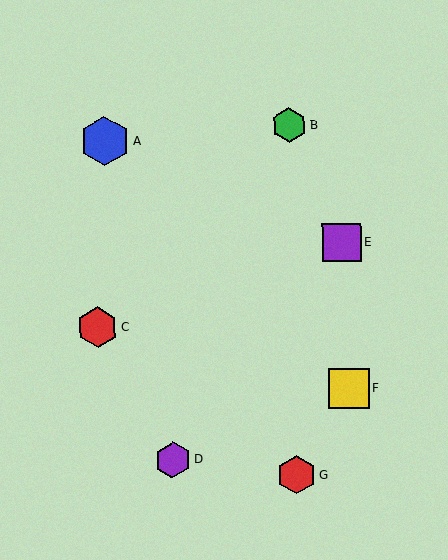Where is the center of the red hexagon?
The center of the red hexagon is at (296, 475).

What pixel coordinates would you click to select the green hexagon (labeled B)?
Click at (289, 125) to select the green hexagon B.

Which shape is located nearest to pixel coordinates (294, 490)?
The red hexagon (labeled G) at (296, 475) is nearest to that location.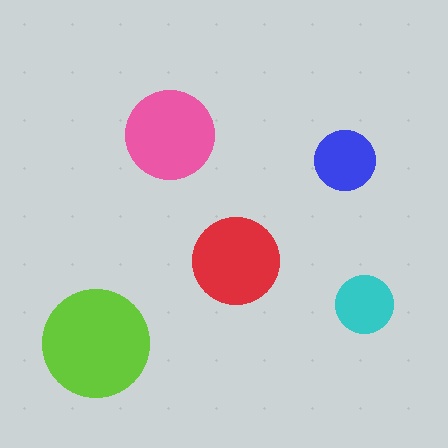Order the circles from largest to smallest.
the lime one, the pink one, the red one, the blue one, the cyan one.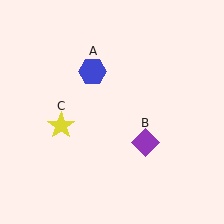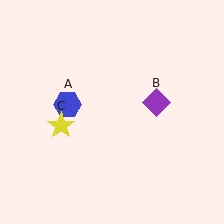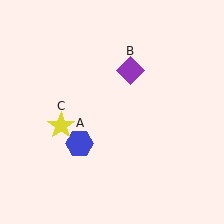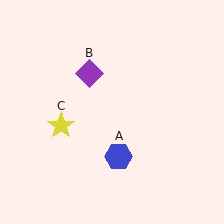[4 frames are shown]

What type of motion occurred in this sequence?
The blue hexagon (object A), purple diamond (object B) rotated counterclockwise around the center of the scene.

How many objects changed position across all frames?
2 objects changed position: blue hexagon (object A), purple diamond (object B).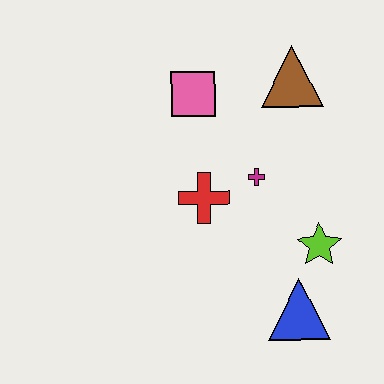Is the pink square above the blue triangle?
Yes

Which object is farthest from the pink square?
The blue triangle is farthest from the pink square.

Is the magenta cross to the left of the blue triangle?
Yes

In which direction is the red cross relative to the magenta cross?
The red cross is to the left of the magenta cross.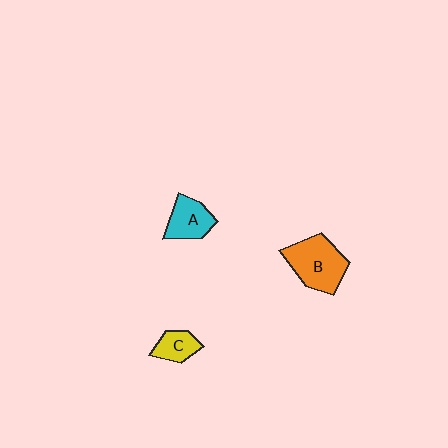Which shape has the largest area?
Shape B (orange).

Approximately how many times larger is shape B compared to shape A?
Approximately 1.6 times.